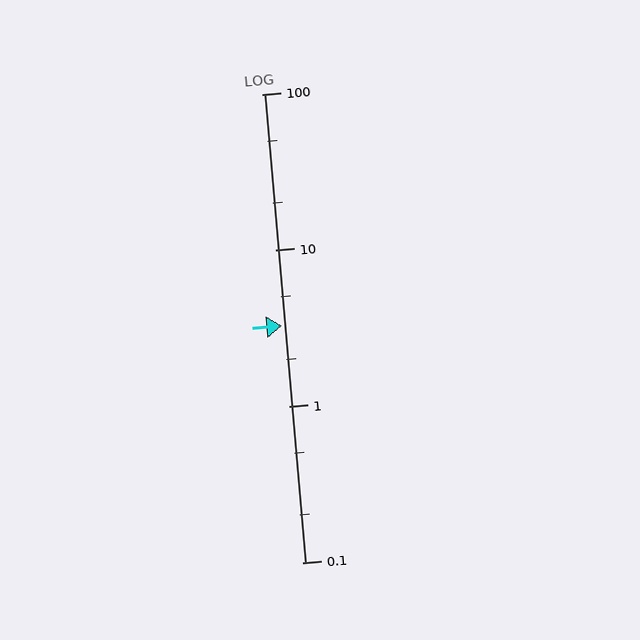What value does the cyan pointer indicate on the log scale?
The pointer indicates approximately 3.3.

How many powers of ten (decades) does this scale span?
The scale spans 3 decades, from 0.1 to 100.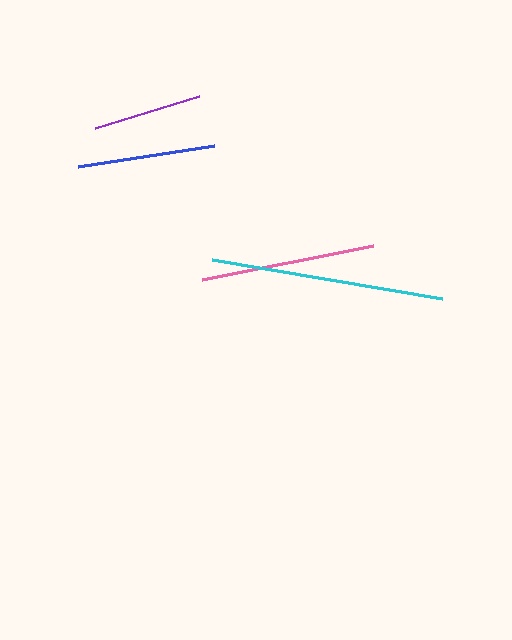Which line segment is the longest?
The cyan line is the longest at approximately 234 pixels.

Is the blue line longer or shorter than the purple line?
The blue line is longer than the purple line.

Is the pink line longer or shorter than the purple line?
The pink line is longer than the purple line.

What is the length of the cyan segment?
The cyan segment is approximately 234 pixels long.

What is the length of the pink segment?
The pink segment is approximately 174 pixels long.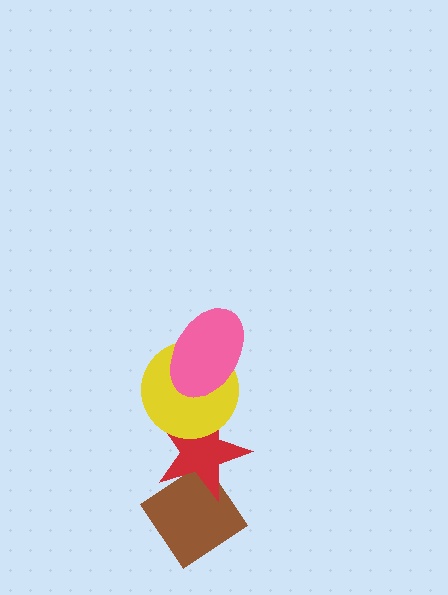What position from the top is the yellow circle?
The yellow circle is 2nd from the top.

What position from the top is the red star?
The red star is 3rd from the top.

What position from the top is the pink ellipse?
The pink ellipse is 1st from the top.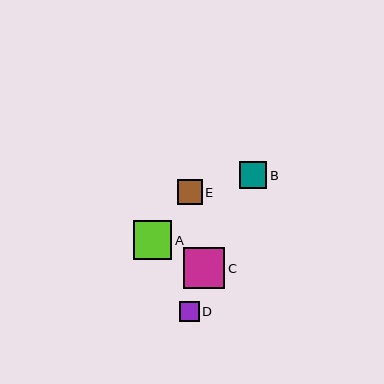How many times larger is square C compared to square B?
Square C is approximately 1.5 times the size of square B.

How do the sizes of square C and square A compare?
Square C and square A are approximately the same size.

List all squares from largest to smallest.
From largest to smallest: C, A, B, E, D.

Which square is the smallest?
Square D is the smallest with a size of approximately 20 pixels.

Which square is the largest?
Square C is the largest with a size of approximately 41 pixels.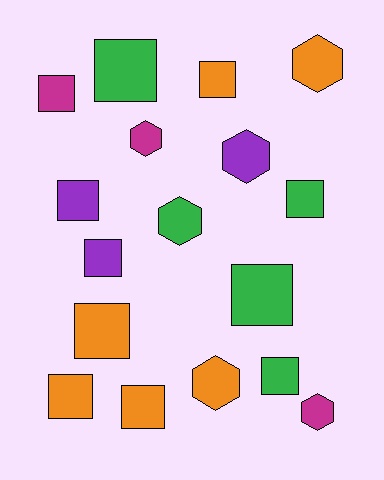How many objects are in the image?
There are 17 objects.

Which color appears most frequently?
Orange, with 6 objects.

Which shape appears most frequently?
Square, with 11 objects.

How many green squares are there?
There are 4 green squares.